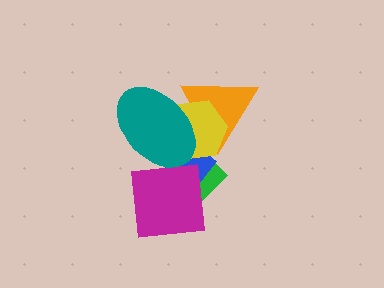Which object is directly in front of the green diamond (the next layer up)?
The blue diamond is directly in front of the green diamond.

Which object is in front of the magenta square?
The teal ellipse is in front of the magenta square.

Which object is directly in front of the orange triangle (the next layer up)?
The yellow hexagon is directly in front of the orange triangle.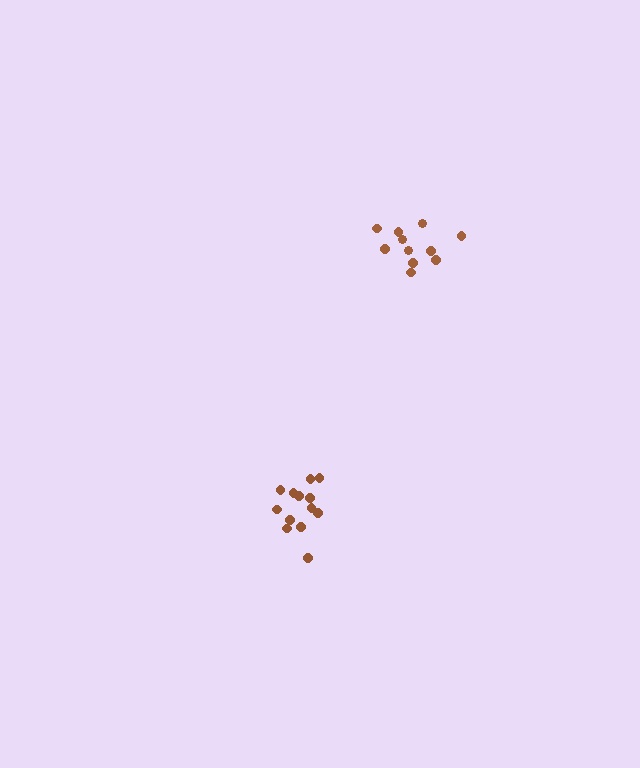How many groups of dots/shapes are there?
There are 2 groups.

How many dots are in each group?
Group 1: 11 dots, Group 2: 13 dots (24 total).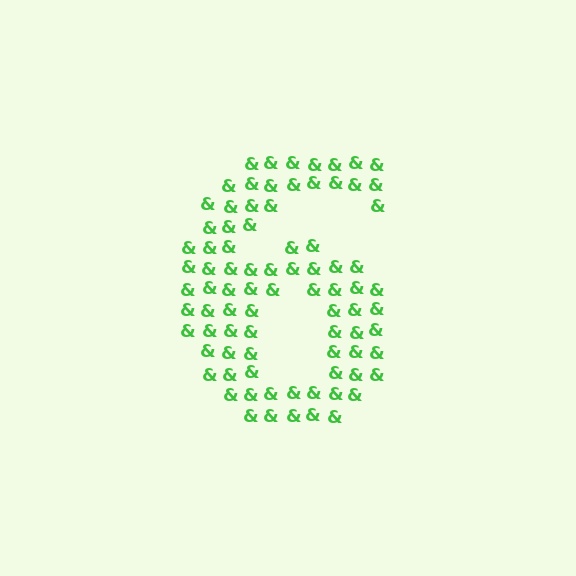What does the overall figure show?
The overall figure shows the digit 6.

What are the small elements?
The small elements are ampersands.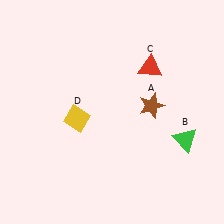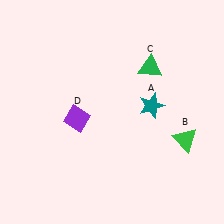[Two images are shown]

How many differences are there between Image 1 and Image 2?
There are 3 differences between the two images.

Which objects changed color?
A changed from brown to teal. C changed from red to green. D changed from yellow to purple.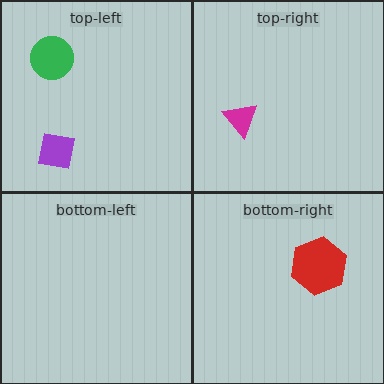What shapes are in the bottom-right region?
The red hexagon.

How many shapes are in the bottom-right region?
1.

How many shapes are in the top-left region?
2.